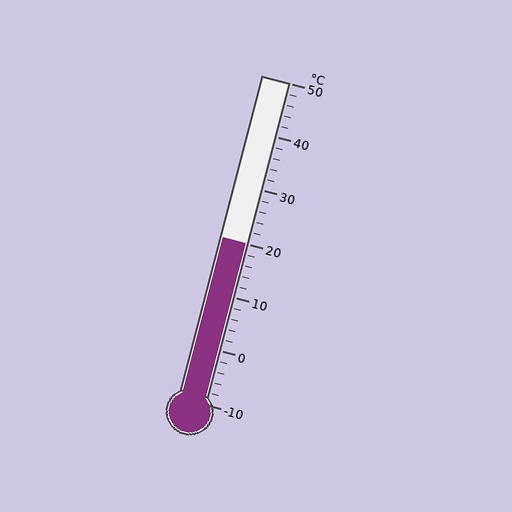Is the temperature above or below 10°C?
The temperature is above 10°C.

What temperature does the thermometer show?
The thermometer shows approximately 20°C.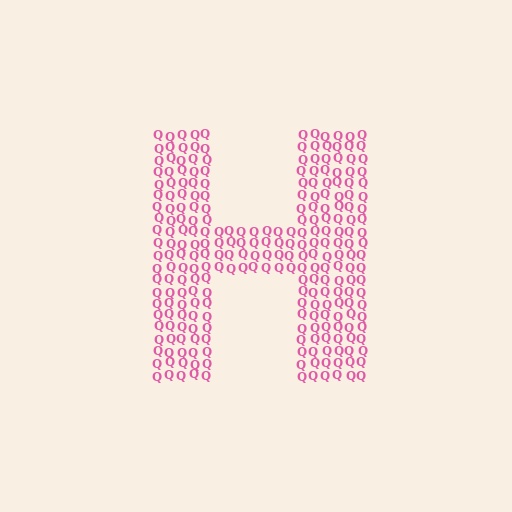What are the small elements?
The small elements are letter Q's.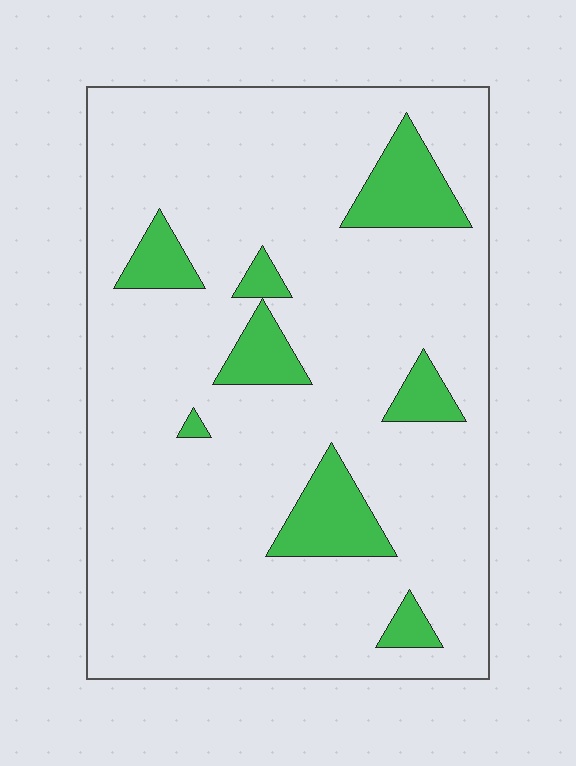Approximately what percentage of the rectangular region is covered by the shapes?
Approximately 15%.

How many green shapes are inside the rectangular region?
8.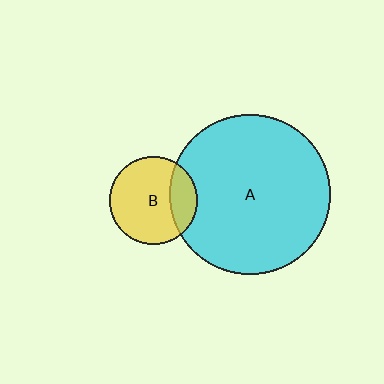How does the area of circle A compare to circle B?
Approximately 3.3 times.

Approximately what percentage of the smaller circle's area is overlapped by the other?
Approximately 20%.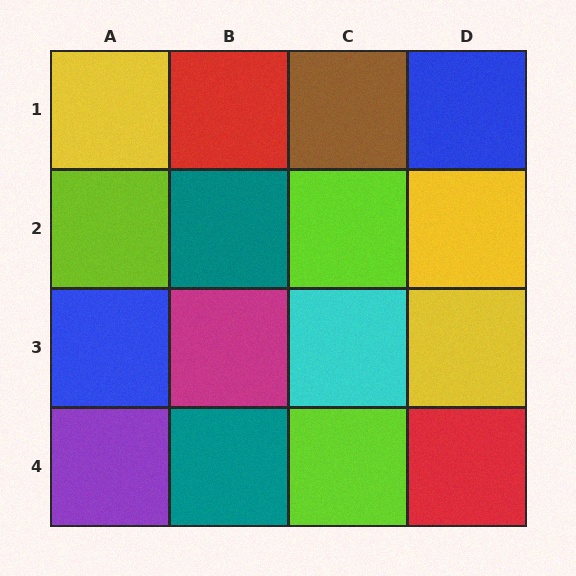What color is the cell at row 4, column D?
Red.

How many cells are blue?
2 cells are blue.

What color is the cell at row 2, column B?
Teal.